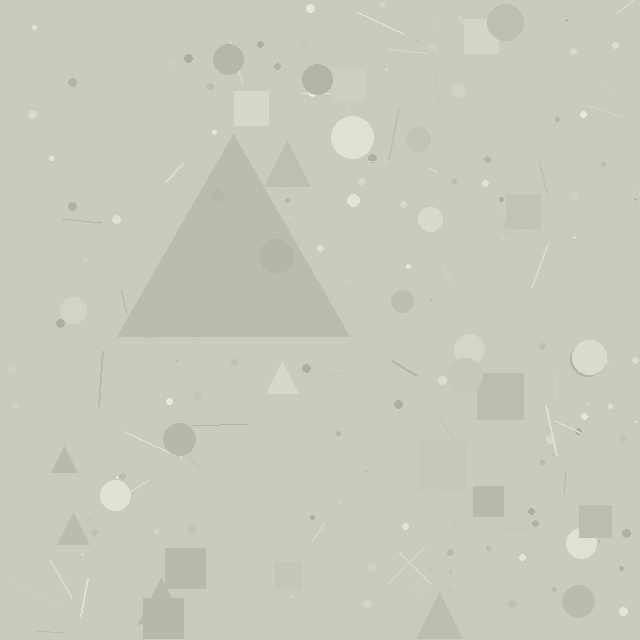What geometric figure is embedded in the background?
A triangle is embedded in the background.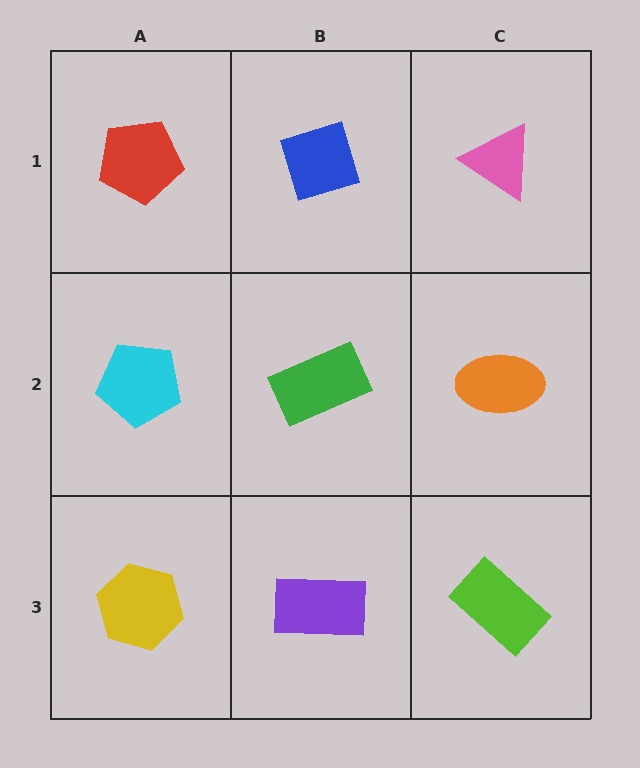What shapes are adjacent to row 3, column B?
A green rectangle (row 2, column B), a yellow hexagon (row 3, column A), a lime rectangle (row 3, column C).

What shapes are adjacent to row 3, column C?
An orange ellipse (row 2, column C), a purple rectangle (row 3, column B).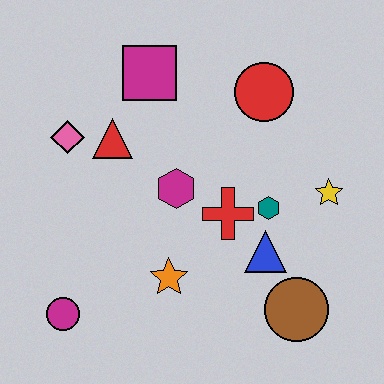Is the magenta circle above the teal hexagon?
No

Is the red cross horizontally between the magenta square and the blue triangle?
Yes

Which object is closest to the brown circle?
The blue triangle is closest to the brown circle.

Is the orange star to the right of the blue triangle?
No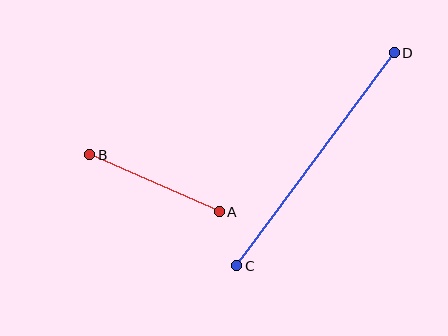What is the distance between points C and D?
The distance is approximately 265 pixels.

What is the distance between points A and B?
The distance is approximately 142 pixels.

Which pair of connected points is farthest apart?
Points C and D are farthest apart.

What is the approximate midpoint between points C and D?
The midpoint is at approximately (316, 159) pixels.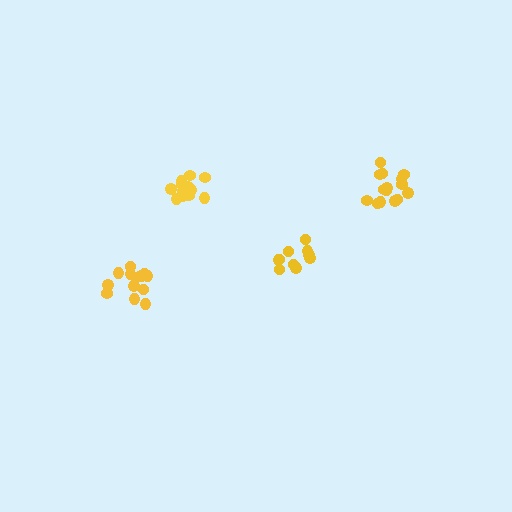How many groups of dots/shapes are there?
There are 4 groups.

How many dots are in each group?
Group 1: 15 dots, Group 2: 14 dots, Group 3: 15 dots, Group 4: 10 dots (54 total).